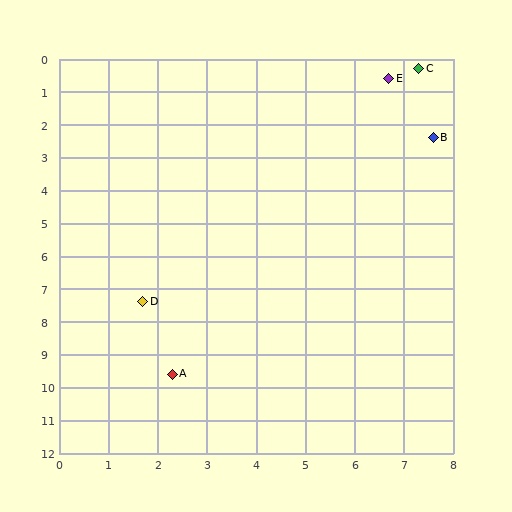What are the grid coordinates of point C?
Point C is at approximately (7.3, 0.3).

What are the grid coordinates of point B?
Point B is at approximately (7.6, 2.4).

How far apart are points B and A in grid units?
Points B and A are about 8.9 grid units apart.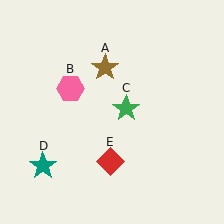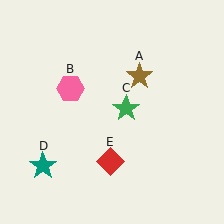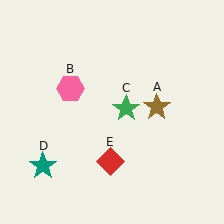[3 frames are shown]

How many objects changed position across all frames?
1 object changed position: brown star (object A).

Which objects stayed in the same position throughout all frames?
Pink hexagon (object B) and green star (object C) and teal star (object D) and red diamond (object E) remained stationary.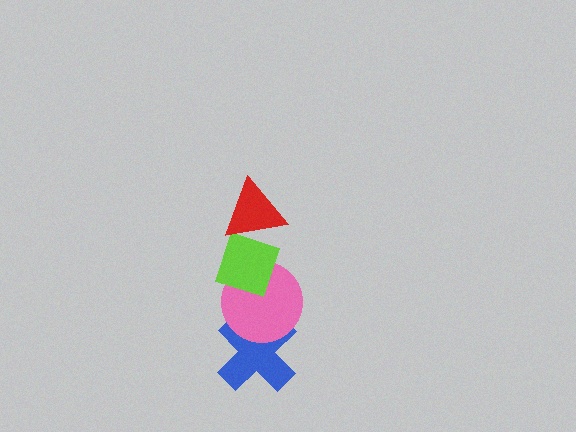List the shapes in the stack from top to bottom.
From top to bottom: the red triangle, the lime diamond, the pink circle, the blue cross.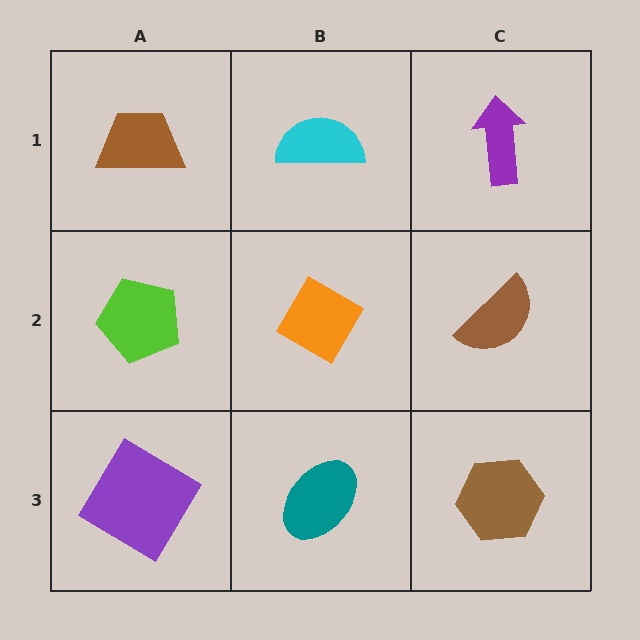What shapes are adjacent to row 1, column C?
A brown semicircle (row 2, column C), a cyan semicircle (row 1, column B).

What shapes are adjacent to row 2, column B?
A cyan semicircle (row 1, column B), a teal ellipse (row 3, column B), a lime pentagon (row 2, column A), a brown semicircle (row 2, column C).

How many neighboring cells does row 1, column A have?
2.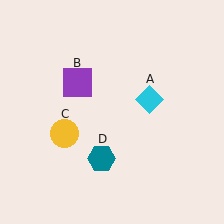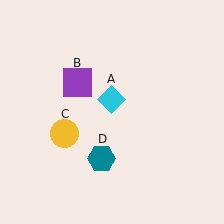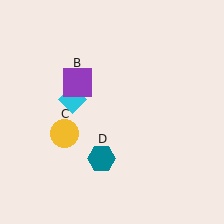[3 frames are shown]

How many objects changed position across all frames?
1 object changed position: cyan diamond (object A).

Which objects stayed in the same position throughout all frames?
Purple square (object B) and yellow circle (object C) and teal hexagon (object D) remained stationary.